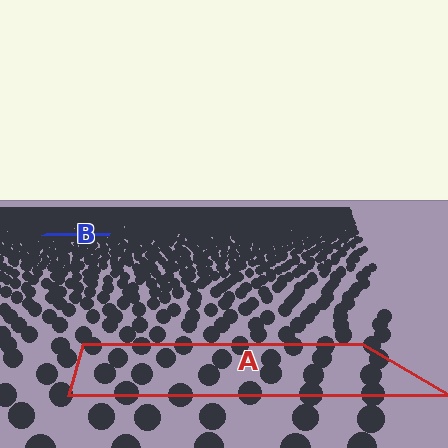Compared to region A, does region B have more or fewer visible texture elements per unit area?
Region B has more texture elements per unit area — they are packed more densely because it is farther away.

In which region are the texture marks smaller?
The texture marks are smaller in region B, because it is farther away.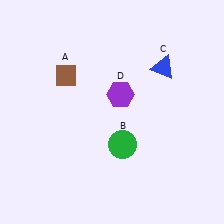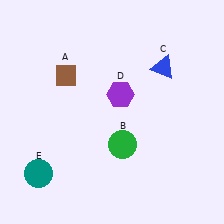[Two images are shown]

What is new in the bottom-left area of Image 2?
A teal circle (E) was added in the bottom-left area of Image 2.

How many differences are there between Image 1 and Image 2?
There is 1 difference between the two images.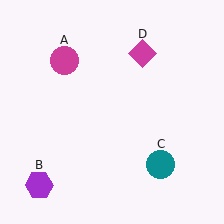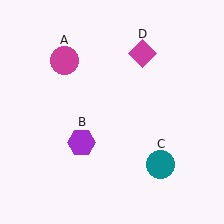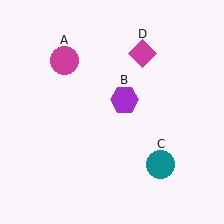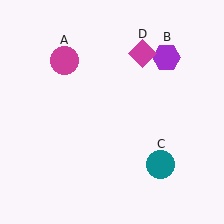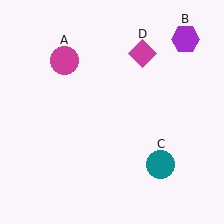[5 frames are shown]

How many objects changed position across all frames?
1 object changed position: purple hexagon (object B).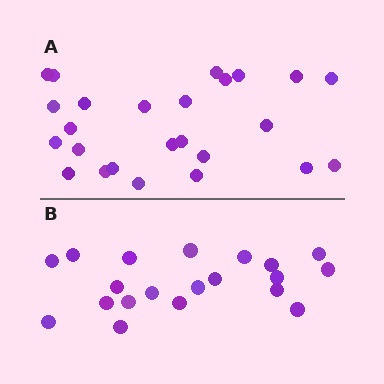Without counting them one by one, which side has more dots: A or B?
Region A (the top region) has more dots.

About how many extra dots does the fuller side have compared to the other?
Region A has about 5 more dots than region B.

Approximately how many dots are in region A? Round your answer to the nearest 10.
About 20 dots. (The exact count is 25, which rounds to 20.)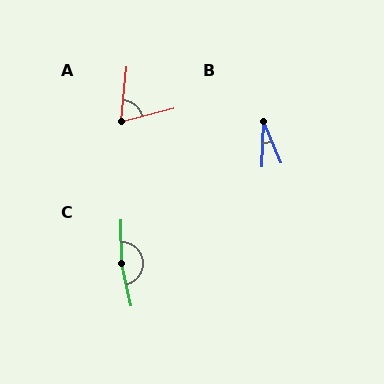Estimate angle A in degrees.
Approximately 70 degrees.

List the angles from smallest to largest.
B (24°), A (70°), C (169°).